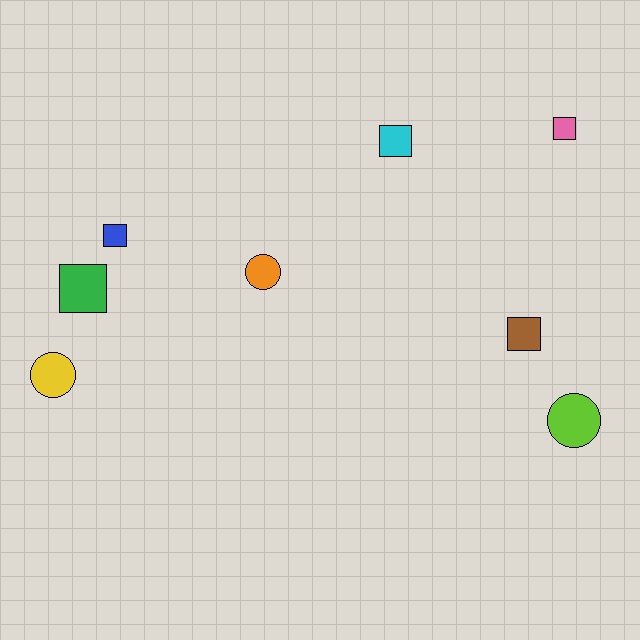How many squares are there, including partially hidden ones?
There are 5 squares.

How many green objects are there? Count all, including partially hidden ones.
There is 1 green object.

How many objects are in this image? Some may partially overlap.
There are 8 objects.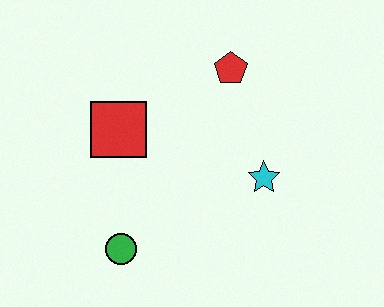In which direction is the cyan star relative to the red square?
The cyan star is to the right of the red square.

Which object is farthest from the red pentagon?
The green circle is farthest from the red pentagon.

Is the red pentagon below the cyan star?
No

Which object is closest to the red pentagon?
The cyan star is closest to the red pentagon.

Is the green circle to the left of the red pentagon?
Yes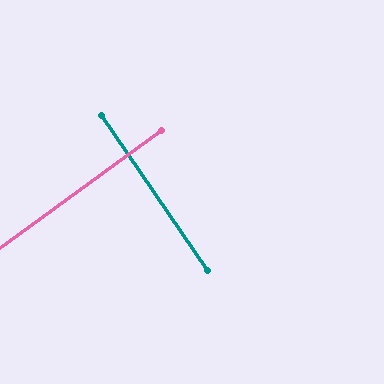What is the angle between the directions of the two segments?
Approximately 88 degrees.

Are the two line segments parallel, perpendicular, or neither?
Perpendicular — they meet at approximately 88°.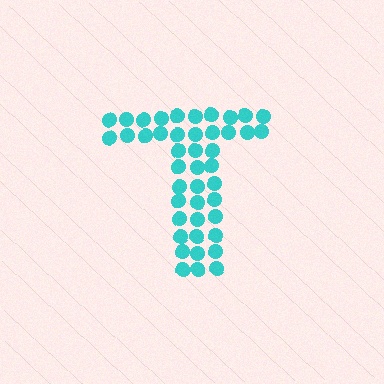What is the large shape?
The large shape is the letter T.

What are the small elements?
The small elements are circles.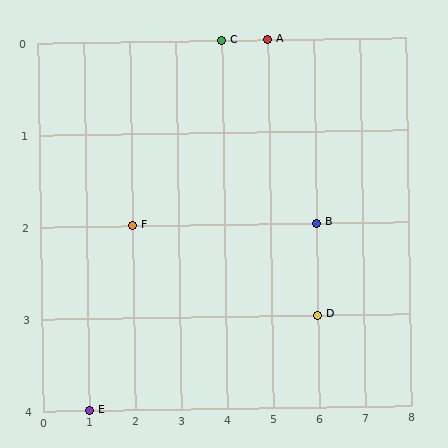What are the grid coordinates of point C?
Point C is at grid coordinates (4, 0).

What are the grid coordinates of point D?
Point D is at grid coordinates (6, 3).